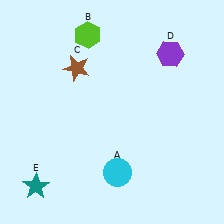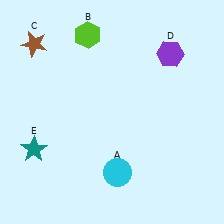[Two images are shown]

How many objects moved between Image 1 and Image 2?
2 objects moved between the two images.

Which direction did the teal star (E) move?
The teal star (E) moved up.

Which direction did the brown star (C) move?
The brown star (C) moved left.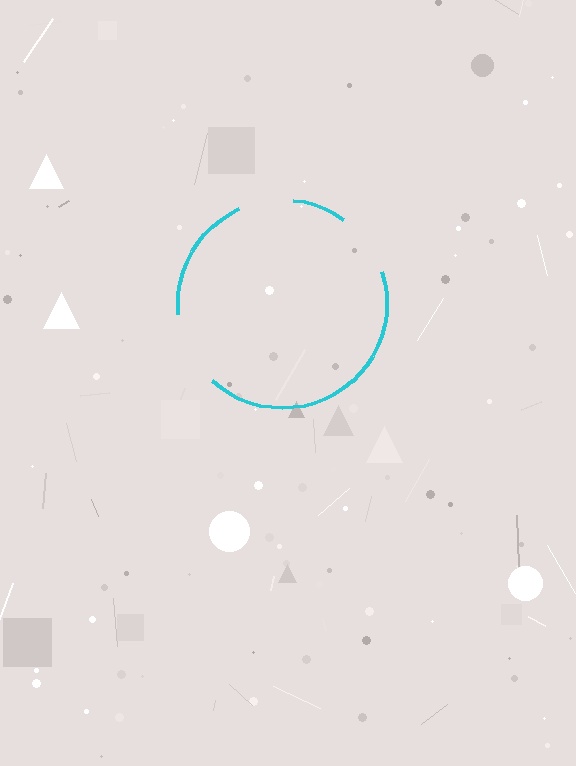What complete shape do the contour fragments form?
The contour fragments form a circle.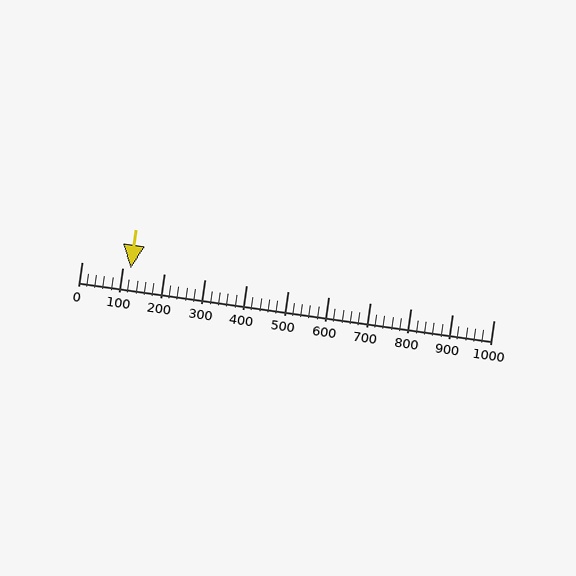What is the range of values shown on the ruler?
The ruler shows values from 0 to 1000.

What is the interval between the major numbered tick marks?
The major tick marks are spaced 100 units apart.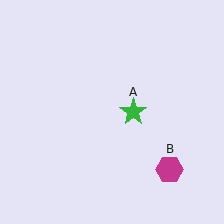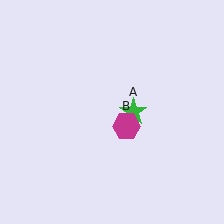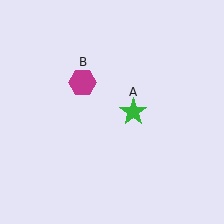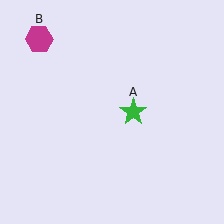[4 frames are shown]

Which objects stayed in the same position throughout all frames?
Green star (object A) remained stationary.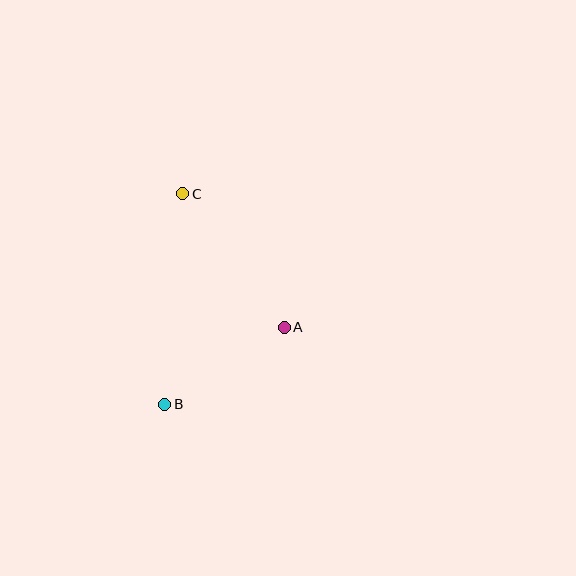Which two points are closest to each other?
Points A and B are closest to each other.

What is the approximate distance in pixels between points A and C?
The distance between A and C is approximately 168 pixels.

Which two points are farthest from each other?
Points B and C are farthest from each other.